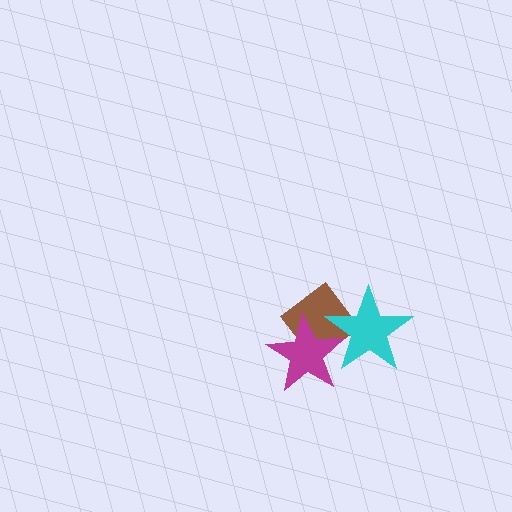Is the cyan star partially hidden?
Yes, it is partially covered by another shape.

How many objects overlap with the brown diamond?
2 objects overlap with the brown diamond.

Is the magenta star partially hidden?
No, no other shape covers it.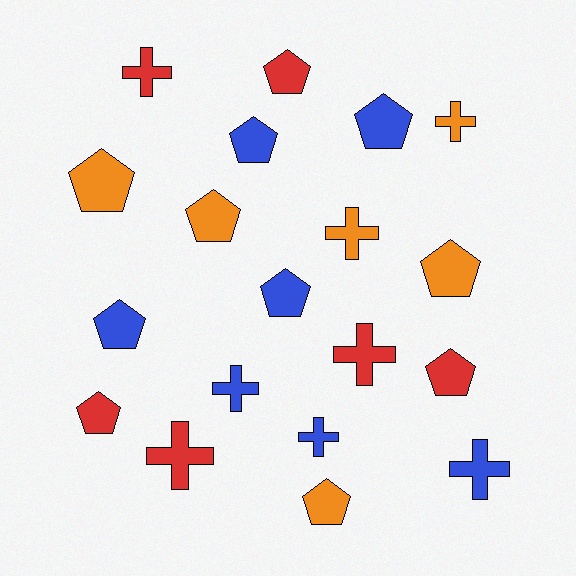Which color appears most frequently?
Blue, with 7 objects.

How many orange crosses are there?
There are 2 orange crosses.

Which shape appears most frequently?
Pentagon, with 11 objects.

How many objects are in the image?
There are 19 objects.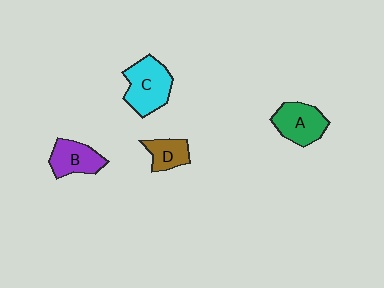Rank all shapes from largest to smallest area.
From largest to smallest: C (cyan), A (green), B (purple), D (brown).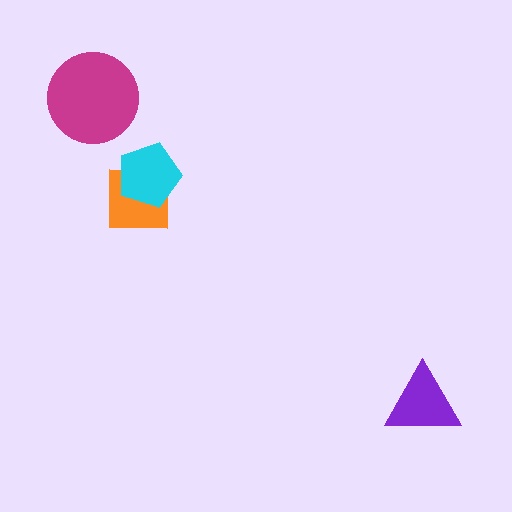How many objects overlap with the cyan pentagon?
1 object overlaps with the cyan pentagon.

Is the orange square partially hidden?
Yes, it is partially covered by another shape.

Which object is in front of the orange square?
The cyan pentagon is in front of the orange square.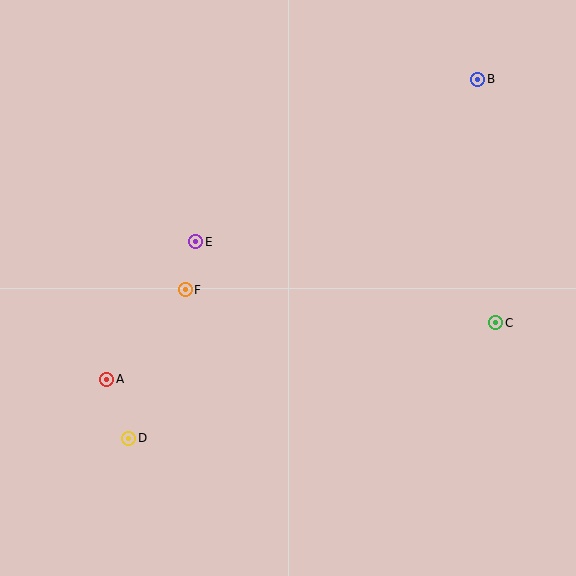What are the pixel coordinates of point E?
Point E is at (196, 242).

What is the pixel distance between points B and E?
The distance between B and E is 325 pixels.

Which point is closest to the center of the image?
Point F at (185, 290) is closest to the center.